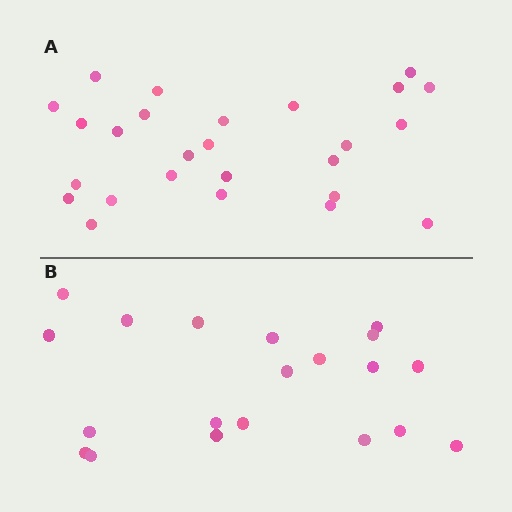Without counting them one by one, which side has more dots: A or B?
Region A (the top region) has more dots.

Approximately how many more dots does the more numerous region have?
Region A has about 6 more dots than region B.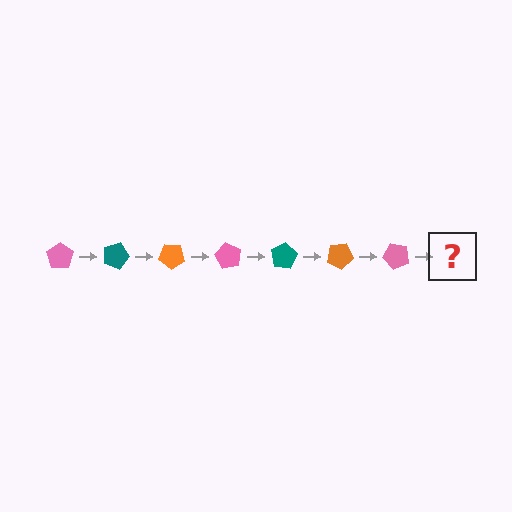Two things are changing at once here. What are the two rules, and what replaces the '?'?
The two rules are that it rotates 20 degrees each step and the color cycles through pink, teal, and orange. The '?' should be a teal pentagon, rotated 140 degrees from the start.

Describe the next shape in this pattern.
It should be a teal pentagon, rotated 140 degrees from the start.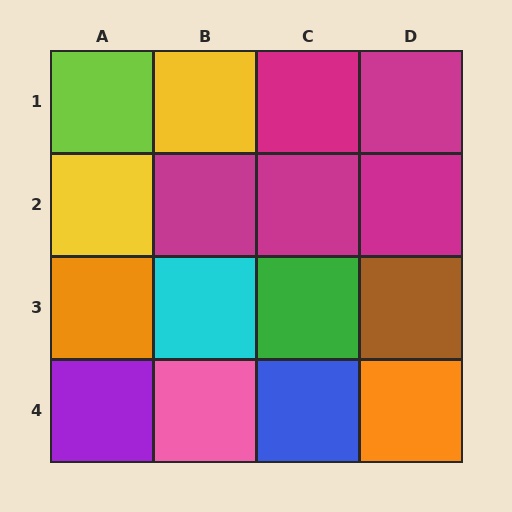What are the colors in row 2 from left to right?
Yellow, magenta, magenta, magenta.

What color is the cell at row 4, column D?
Orange.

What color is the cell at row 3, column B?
Cyan.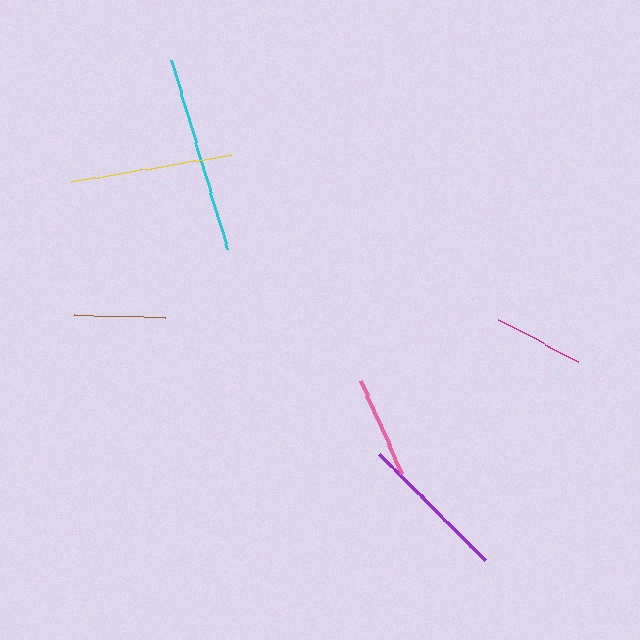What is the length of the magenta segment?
The magenta segment is approximately 91 pixels long.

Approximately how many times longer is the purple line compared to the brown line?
The purple line is approximately 1.6 times the length of the brown line.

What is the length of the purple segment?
The purple segment is approximately 150 pixels long.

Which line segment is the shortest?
The magenta line is the shortest at approximately 91 pixels.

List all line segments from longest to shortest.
From longest to shortest: cyan, yellow, purple, pink, brown, magenta.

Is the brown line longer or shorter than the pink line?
The pink line is longer than the brown line.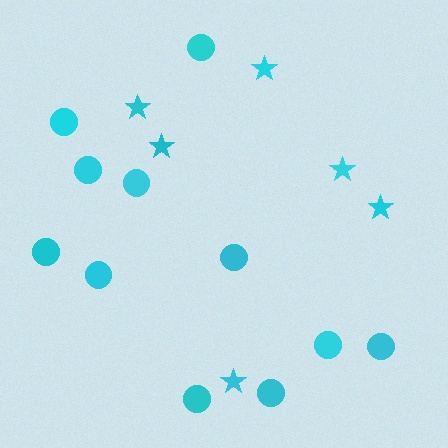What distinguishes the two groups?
There are 2 groups: one group of circles (11) and one group of stars (6).